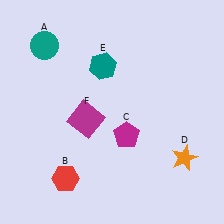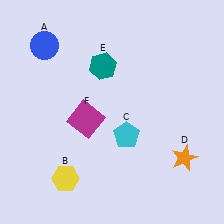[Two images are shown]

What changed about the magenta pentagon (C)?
In Image 1, C is magenta. In Image 2, it changed to cyan.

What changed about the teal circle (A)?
In Image 1, A is teal. In Image 2, it changed to blue.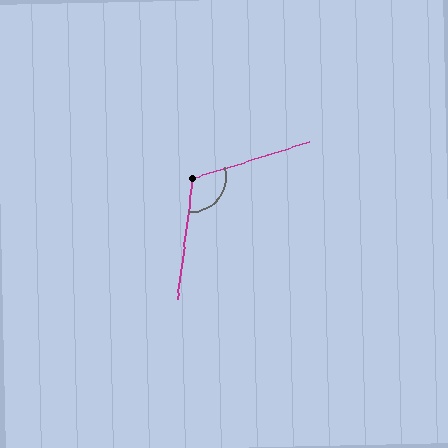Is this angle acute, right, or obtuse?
It is obtuse.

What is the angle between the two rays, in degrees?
Approximately 114 degrees.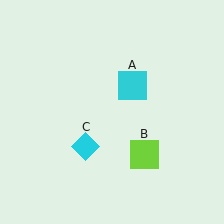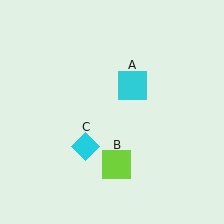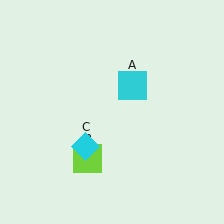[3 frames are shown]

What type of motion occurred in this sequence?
The lime square (object B) rotated clockwise around the center of the scene.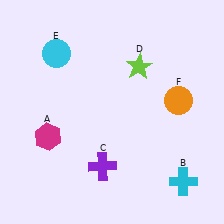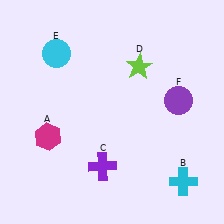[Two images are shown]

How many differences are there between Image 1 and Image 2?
There is 1 difference between the two images.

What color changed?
The circle (F) changed from orange in Image 1 to purple in Image 2.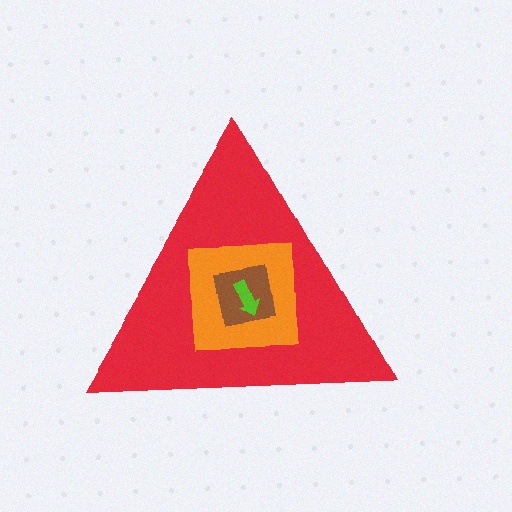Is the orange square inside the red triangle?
Yes.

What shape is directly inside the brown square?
The lime arrow.